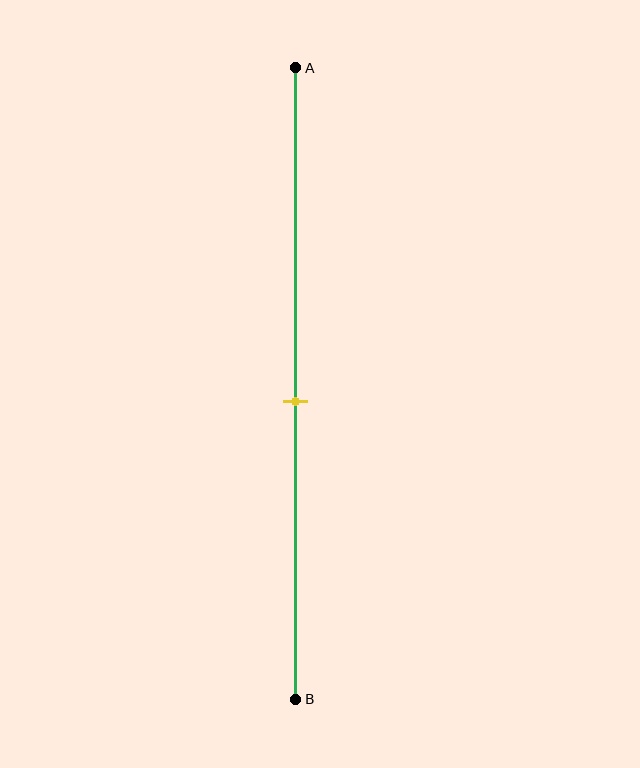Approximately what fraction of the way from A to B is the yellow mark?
The yellow mark is approximately 55% of the way from A to B.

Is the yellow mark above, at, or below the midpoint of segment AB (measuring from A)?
The yellow mark is approximately at the midpoint of segment AB.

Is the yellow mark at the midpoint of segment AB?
Yes, the mark is approximately at the midpoint.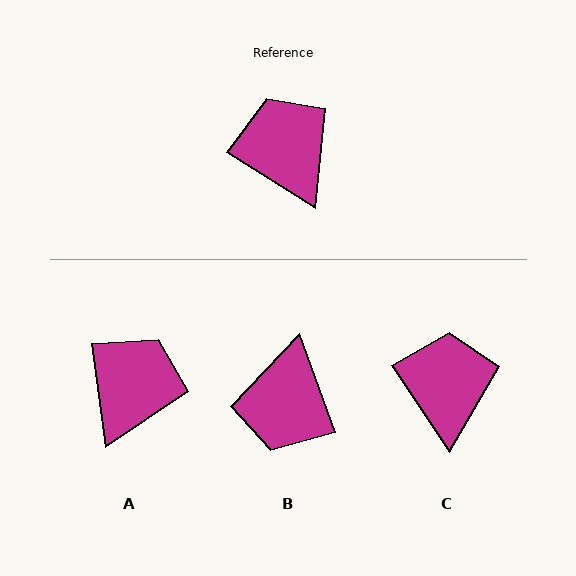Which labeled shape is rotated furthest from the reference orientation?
B, about 142 degrees away.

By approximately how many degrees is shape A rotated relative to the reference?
Approximately 50 degrees clockwise.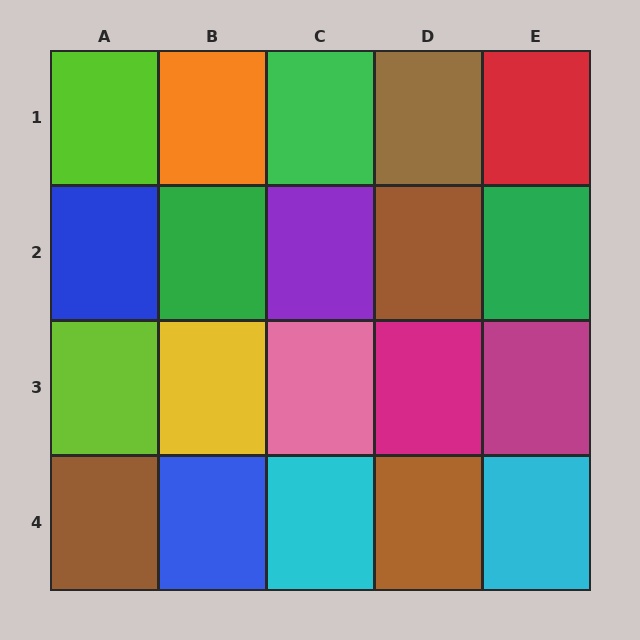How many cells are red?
1 cell is red.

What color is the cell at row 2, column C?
Purple.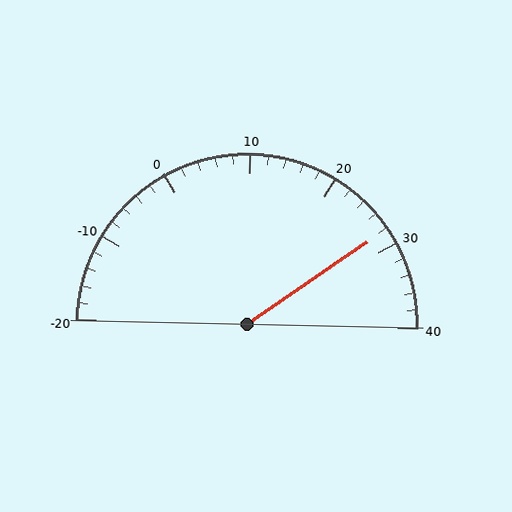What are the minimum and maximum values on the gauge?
The gauge ranges from -20 to 40.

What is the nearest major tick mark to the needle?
The nearest major tick mark is 30.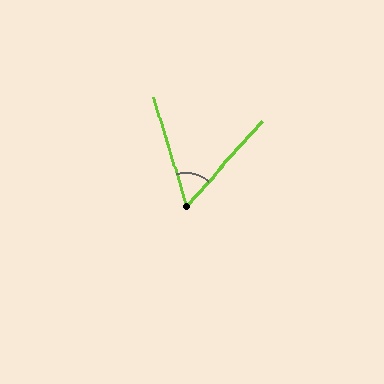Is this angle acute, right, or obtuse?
It is acute.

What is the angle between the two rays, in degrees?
Approximately 58 degrees.